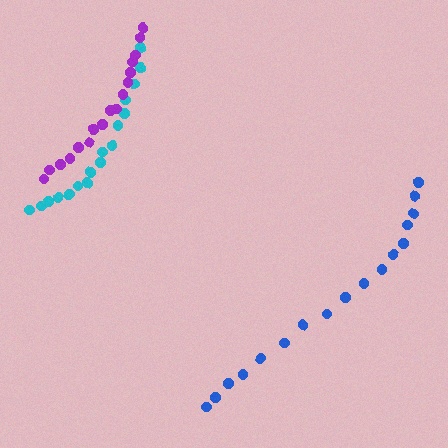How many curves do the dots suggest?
There are 3 distinct paths.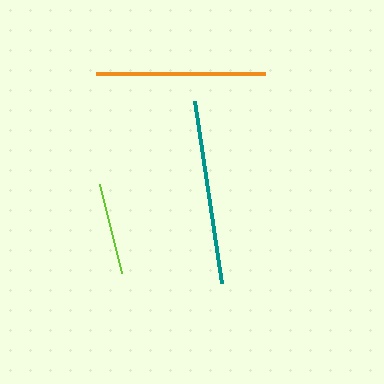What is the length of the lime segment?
The lime segment is approximately 92 pixels long.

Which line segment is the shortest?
The lime line is the shortest at approximately 92 pixels.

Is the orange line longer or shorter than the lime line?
The orange line is longer than the lime line.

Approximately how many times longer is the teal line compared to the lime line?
The teal line is approximately 2.0 times the length of the lime line.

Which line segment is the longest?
The teal line is the longest at approximately 184 pixels.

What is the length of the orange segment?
The orange segment is approximately 169 pixels long.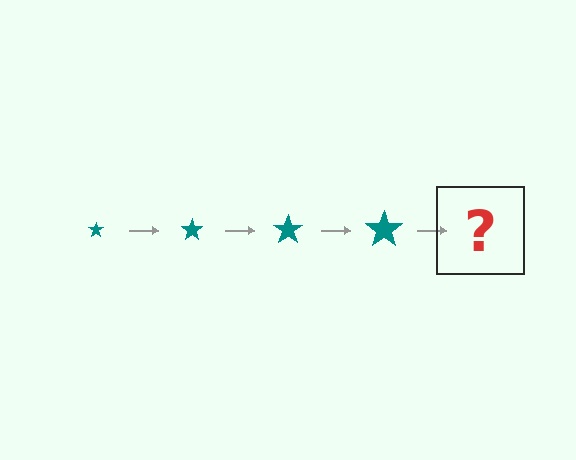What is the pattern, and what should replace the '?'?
The pattern is that the star gets progressively larger each step. The '?' should be a teal star, larger than the previous one.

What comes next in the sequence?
The next element should be a teal star, larger than the previous one.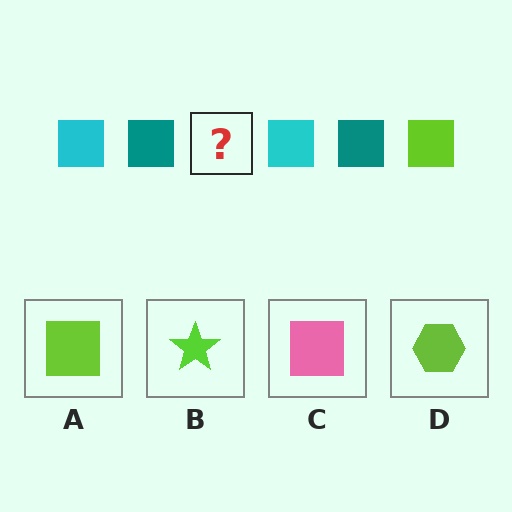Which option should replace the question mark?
Option A.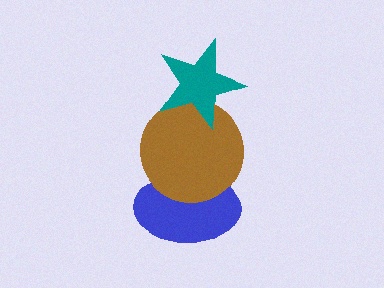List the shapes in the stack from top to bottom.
From top to bottom: the teal star, the brown circle, the blue ellipse.